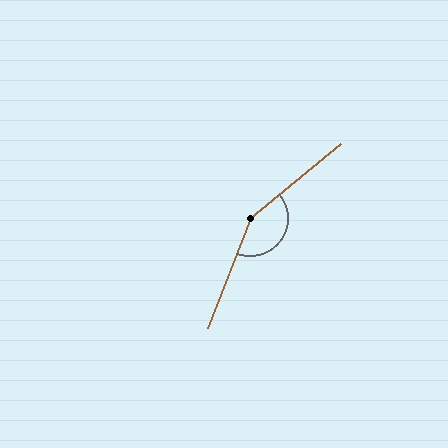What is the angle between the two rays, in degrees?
Approximately 150 degrees.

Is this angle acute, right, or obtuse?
It is obtuse.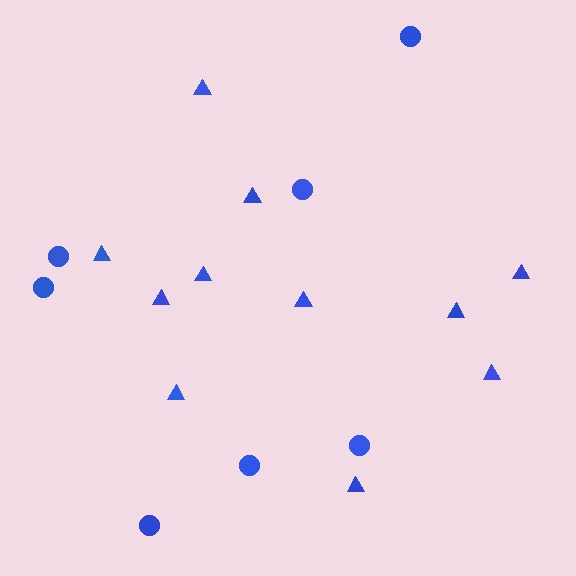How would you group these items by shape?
There are 2 groups: one group of triangles (11) and one group of circles (7).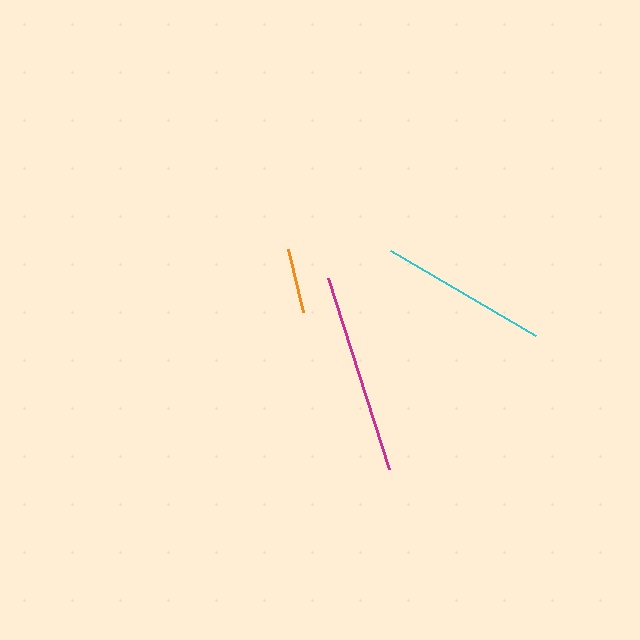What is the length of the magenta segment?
The magenta segment is approximately 201 pixels long.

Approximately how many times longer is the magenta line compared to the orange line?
The magenta line is approximately 3.1 times the length of the orange line.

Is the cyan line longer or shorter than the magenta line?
The magenta line is longer than the cyan line.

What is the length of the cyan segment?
The cyan segment is approximately 168 pixels long.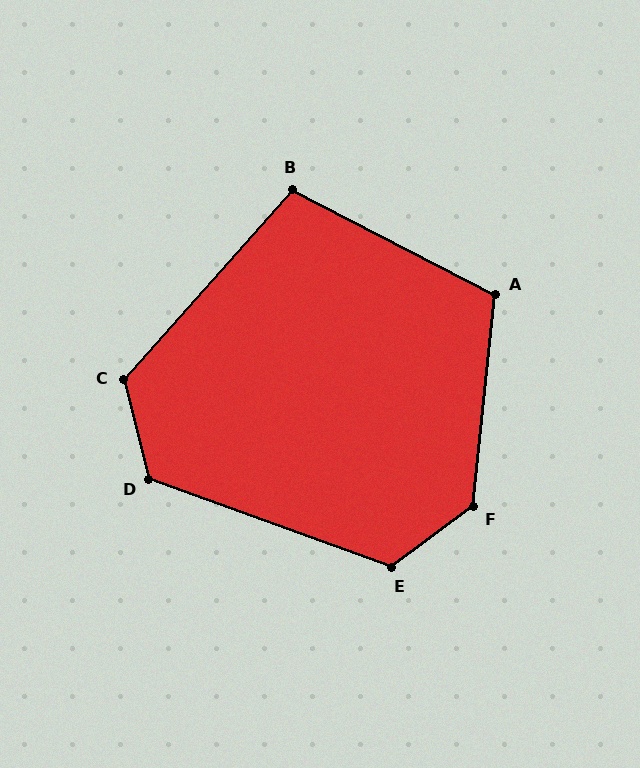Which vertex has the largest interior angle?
F, at approximately 132 degrees.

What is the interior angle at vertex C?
Approximately 124 degrees (obtuse).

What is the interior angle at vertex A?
Approximately 112 degrees (obtuse).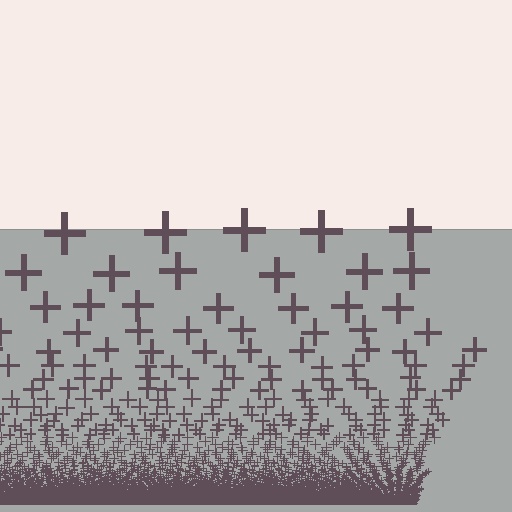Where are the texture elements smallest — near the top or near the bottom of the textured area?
Near the bottom.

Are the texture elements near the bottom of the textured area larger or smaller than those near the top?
Smaller. The gradient is inverted — elements near the bottom are smaller and denser.